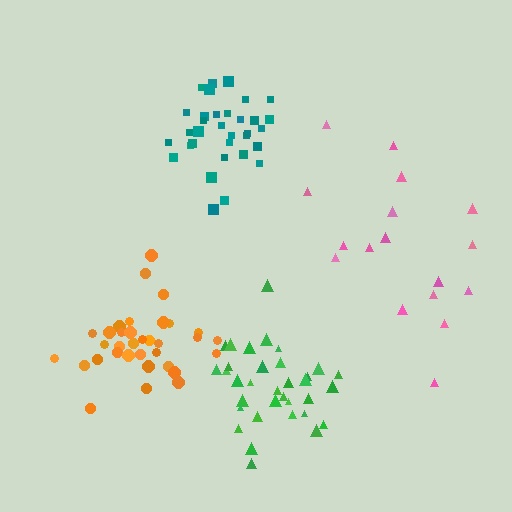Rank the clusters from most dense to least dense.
teal, green, orange, pink.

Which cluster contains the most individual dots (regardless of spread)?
Green (34).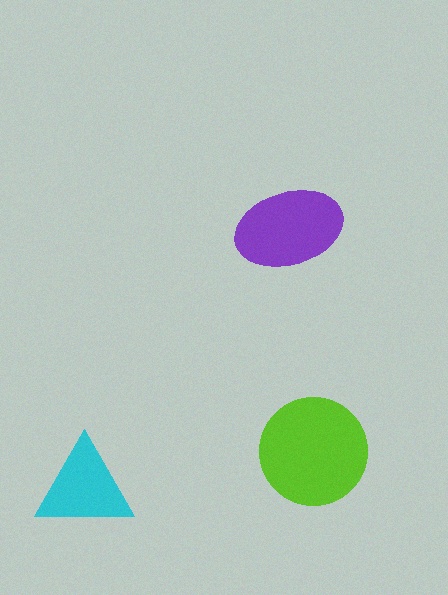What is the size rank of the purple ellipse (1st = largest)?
2nd.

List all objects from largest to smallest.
The lime circle, the purple ellipse, the cyan triangle.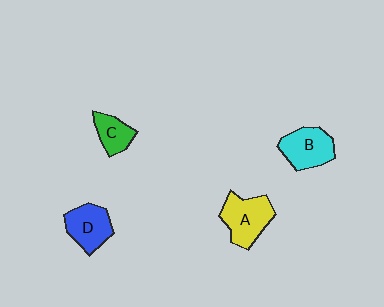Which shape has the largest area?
Shape A (yellow).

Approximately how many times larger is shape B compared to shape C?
Approximately 1.6 times.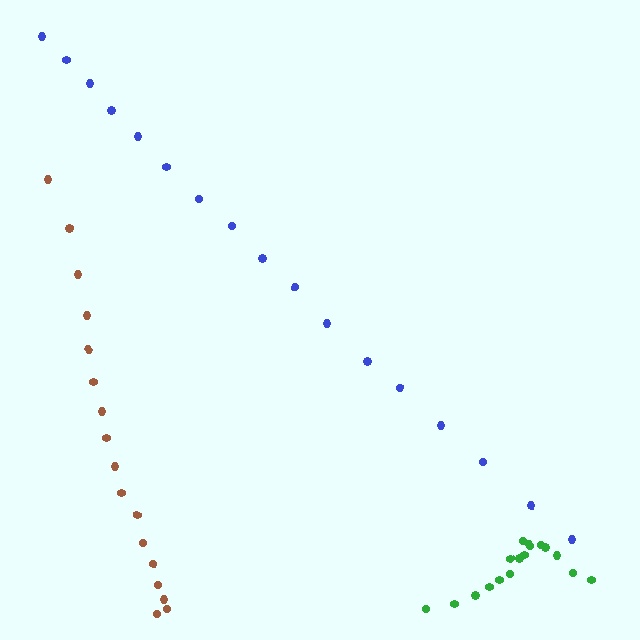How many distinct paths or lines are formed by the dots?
There are 3 distinct paths.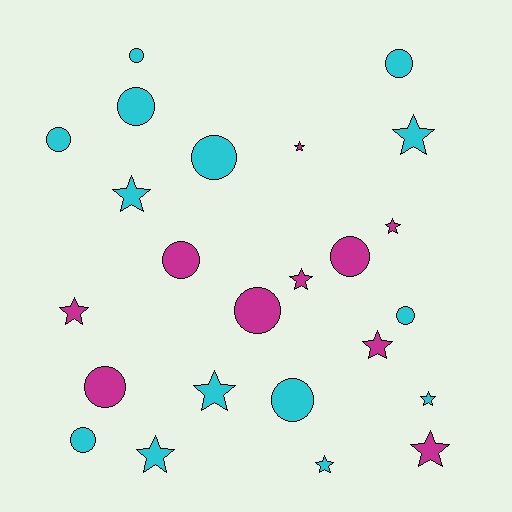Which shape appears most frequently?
Circle, with 12 objects.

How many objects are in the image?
There are 24 objects.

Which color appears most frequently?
Cyan, with 14 objects.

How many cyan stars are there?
There are 6 cyan stars.